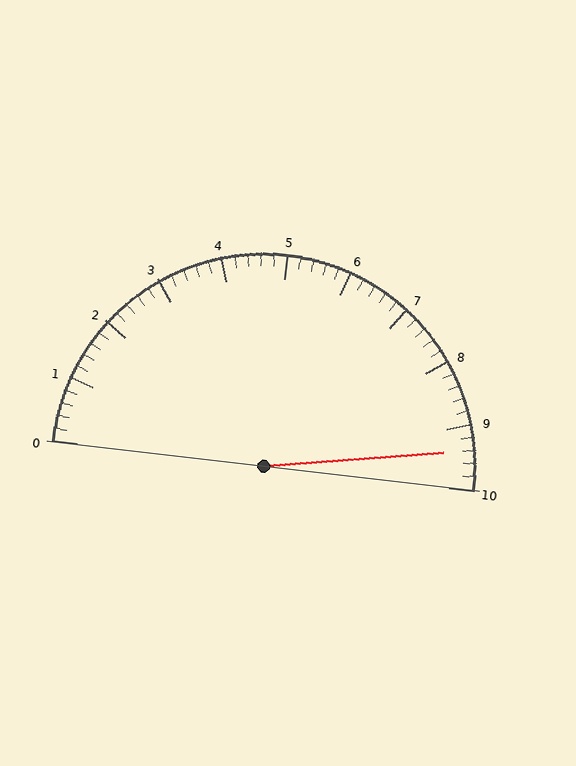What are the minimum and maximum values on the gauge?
The gauge ranges from 0 to 10.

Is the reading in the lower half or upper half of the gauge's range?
The reading is in the upper half of the range (0 to 10).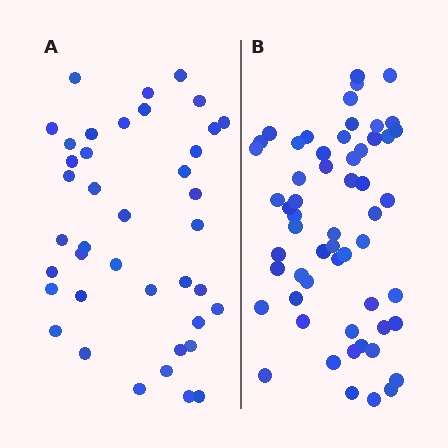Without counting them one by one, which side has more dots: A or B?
Region B (the right region) has more dots.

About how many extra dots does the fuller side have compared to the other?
Region B has approximately 15 more dots than region A.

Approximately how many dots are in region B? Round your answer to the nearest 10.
About 60 dots. (The exact count is 57, which rounds to 60.)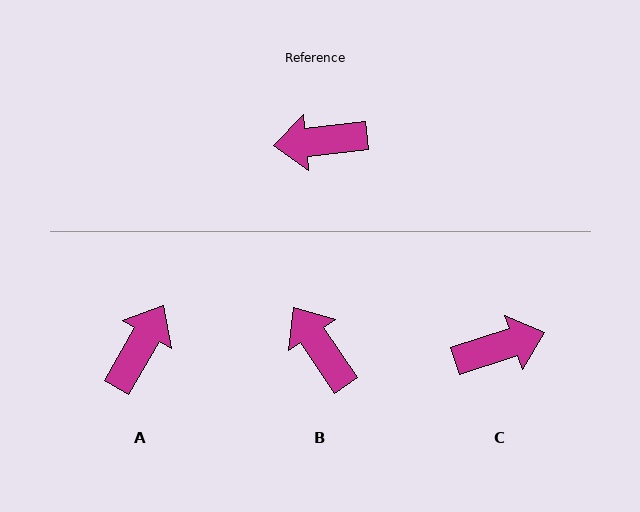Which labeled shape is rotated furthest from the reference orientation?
C, about 168 degrees away.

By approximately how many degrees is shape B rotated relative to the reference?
Approximately 62 degrees clockwise.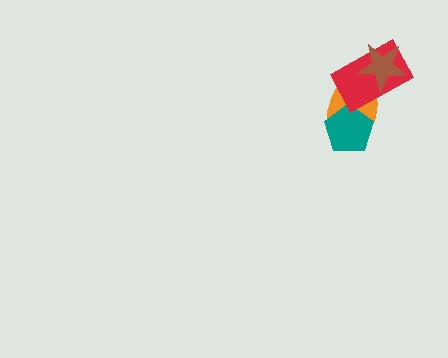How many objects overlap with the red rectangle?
2 objects overlap with the red rectangle.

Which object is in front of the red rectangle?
The brown star is in front of the red rectangle.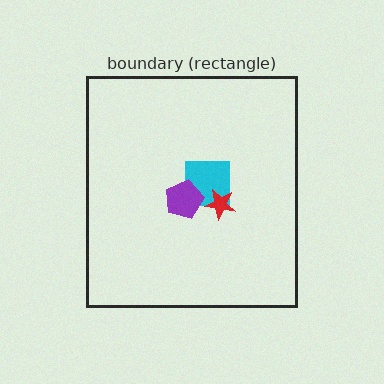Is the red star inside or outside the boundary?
Inside.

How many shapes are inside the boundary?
3 inside, 0 outside.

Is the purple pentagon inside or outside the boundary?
Inside.